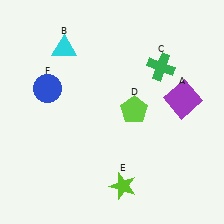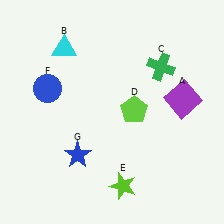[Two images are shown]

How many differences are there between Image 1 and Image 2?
There is 1 difference between the two images.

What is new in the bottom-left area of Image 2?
A blue star (G) was added in the bottom-left area of Image 2.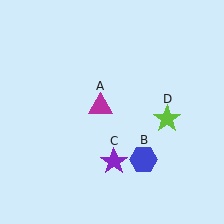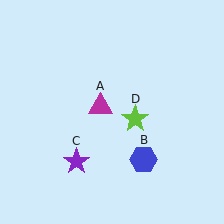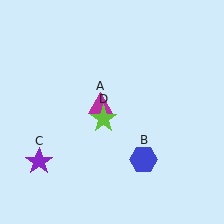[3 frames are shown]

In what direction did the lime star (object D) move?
The lime star (object D) moved left.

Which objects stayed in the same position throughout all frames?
Magenta triangle (object A) and blue hexagon (object B) remained stationary.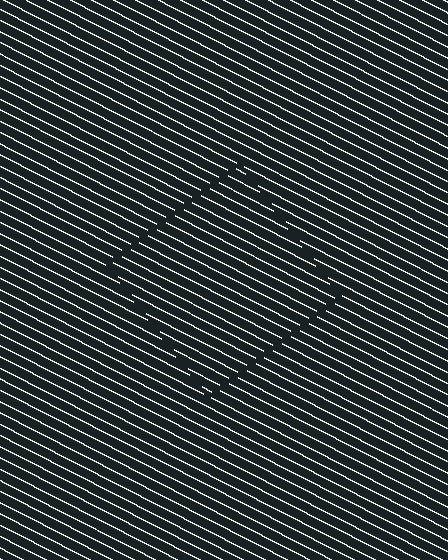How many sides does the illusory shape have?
4 sides — the line-ends trace a square.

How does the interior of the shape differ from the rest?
The interior of the shape contains the same grating, shifted by half a period — the contour is defined by the phase discontinuity where line-ends from the inner and outer gratings abut.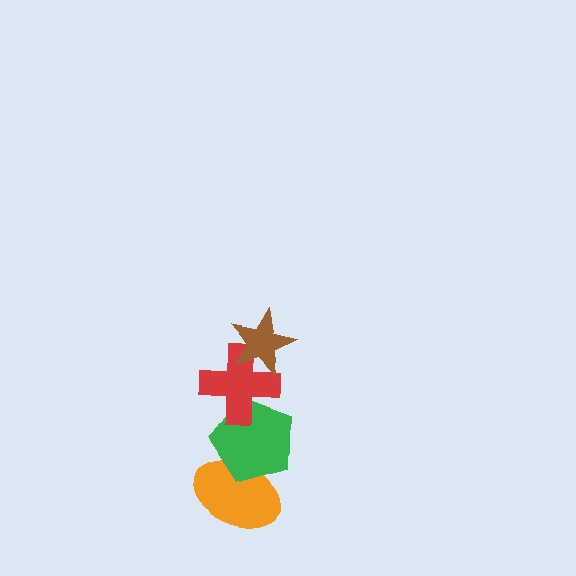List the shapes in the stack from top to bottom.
From top to bottom: the brown star, the red cross, the green pentagon, the orange ellipse.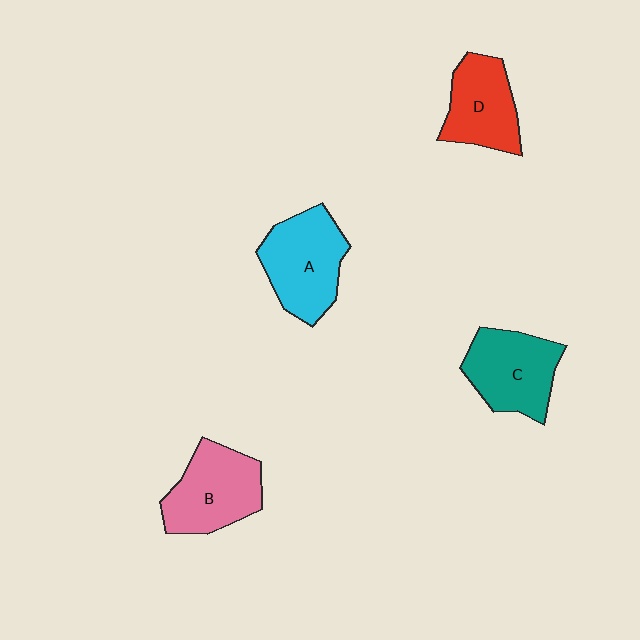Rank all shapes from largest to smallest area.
From largest to smallest: A (cyan), B (pink), C (teal), D (red).